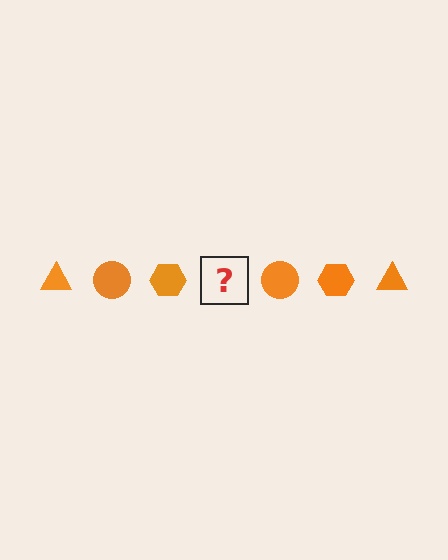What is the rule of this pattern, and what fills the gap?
The rule is that the pattern cycles through triangle, circle, hexagon shapes in orange. The gap should be filled with an orange triangle.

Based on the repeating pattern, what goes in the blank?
The blank should be an orange triangle.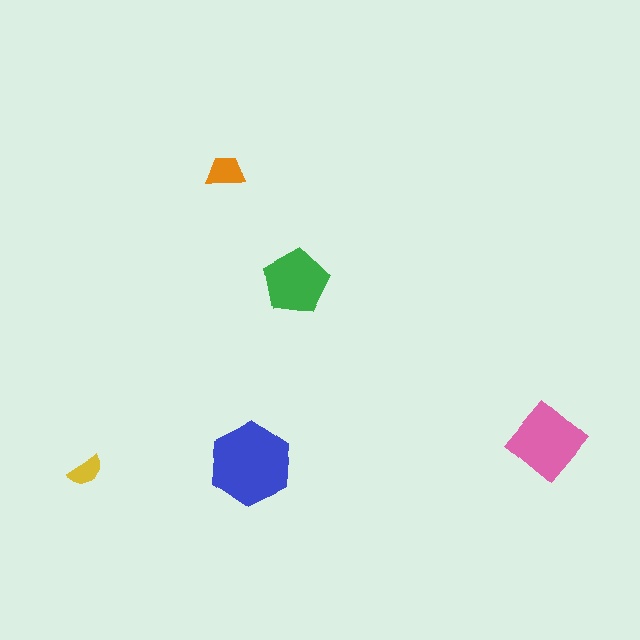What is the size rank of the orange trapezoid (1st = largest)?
4th.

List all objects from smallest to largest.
The yellow semicircle, the orange trapezoid, the green pentagon, the pink diamond, the blue hexagon.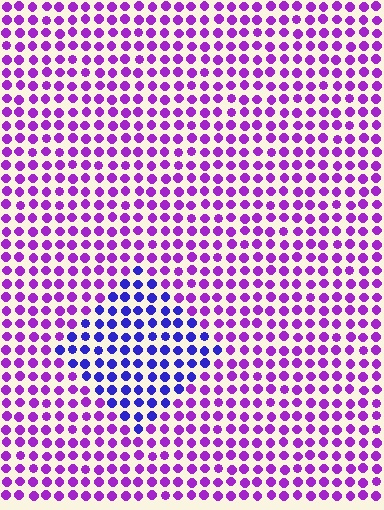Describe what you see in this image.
The image is filled with small purple elements in a uniform arrangement. A diamond-shaped region is visible where the elements are tinted to a slightly different hue, forming a subtle color boundary.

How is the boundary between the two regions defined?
The boundary is defined purely by a slight shift in hue (about 42 degrees). Spacing, size, and orientation are identical on both sides.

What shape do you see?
I see a diamond.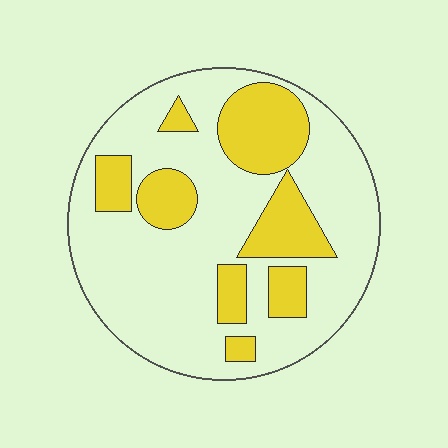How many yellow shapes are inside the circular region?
8.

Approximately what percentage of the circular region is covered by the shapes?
Approximately 30%.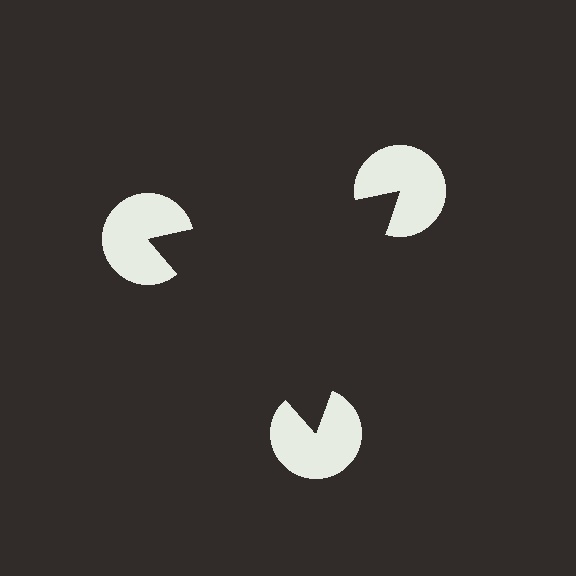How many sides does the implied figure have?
3 sides.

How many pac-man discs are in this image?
There are 3 — one at each vertex of the illusory triangle.